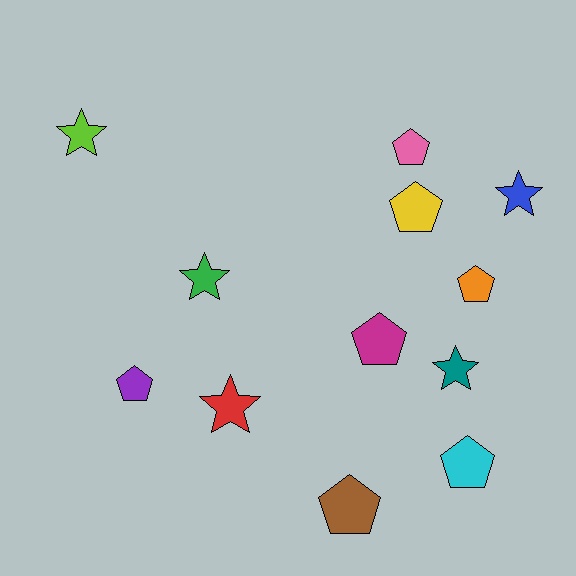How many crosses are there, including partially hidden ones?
There are no crosses.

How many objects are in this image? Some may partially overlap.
There are 12 objects.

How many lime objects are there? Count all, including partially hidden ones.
There is 1 lime object.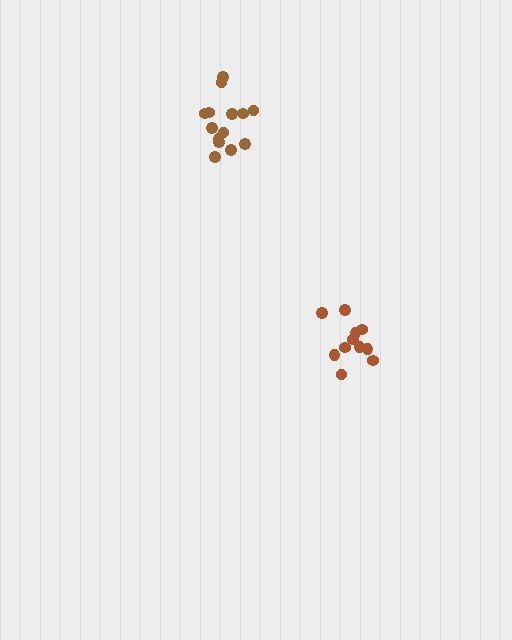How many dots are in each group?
Group 1: 14 dots, Group 2: 11 dots (25 total).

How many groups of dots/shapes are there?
There are 2 groups.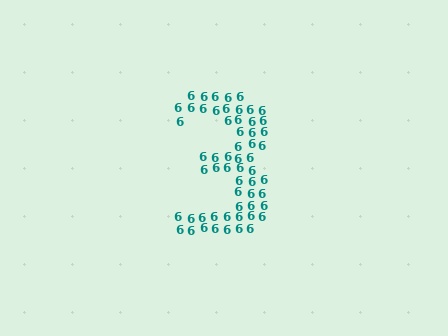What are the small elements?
The small elements are digit 6's.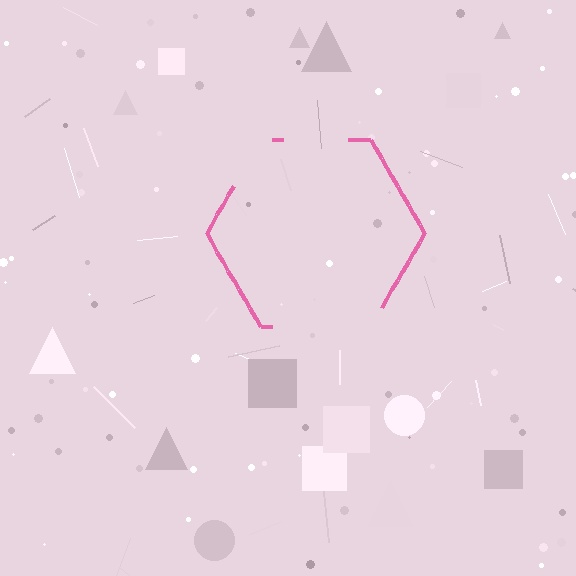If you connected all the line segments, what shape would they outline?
They would outline a hexagon.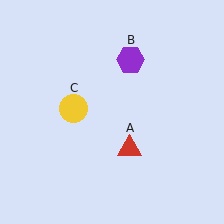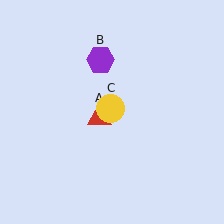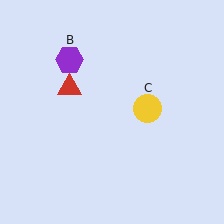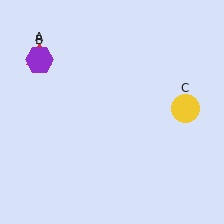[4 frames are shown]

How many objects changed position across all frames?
3 objects changed position: red triangle (object A), purple hexagon (object B), yellow circle (object C).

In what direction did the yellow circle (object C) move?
The yellow circle (object C) moved right.